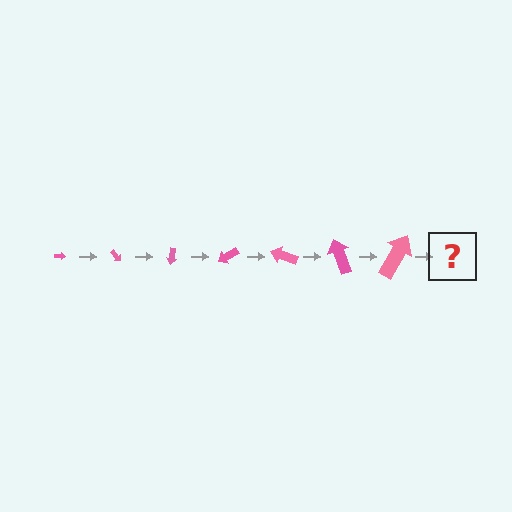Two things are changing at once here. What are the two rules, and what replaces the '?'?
The two rules are that the arrow grows larger each step and it rotates 50 degrees each step. The '?' should be an arrow, larger than the previous one and rotated 350 degrees from the start.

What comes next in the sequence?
The next element should be an arrow, larger than the previous one and rotated 350 degrees from the start.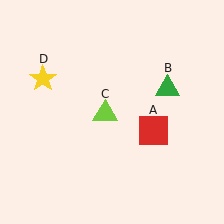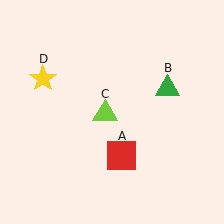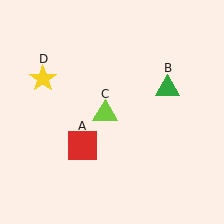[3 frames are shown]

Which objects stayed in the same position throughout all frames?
Green triangle (object B) and lime triangle (object C) and yellow star (object D) remained stationary.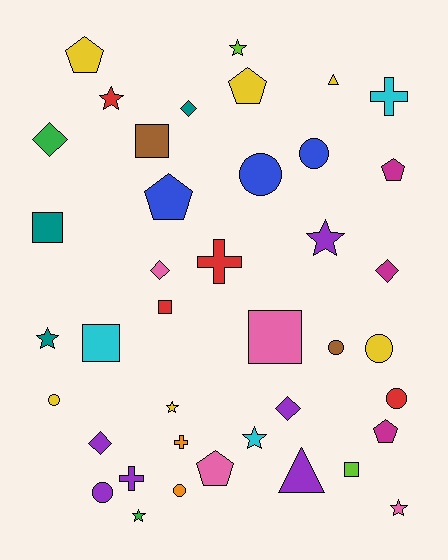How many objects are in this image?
There are 40 objects.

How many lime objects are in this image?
There are 2 lime objects.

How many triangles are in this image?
There are 2 triangles.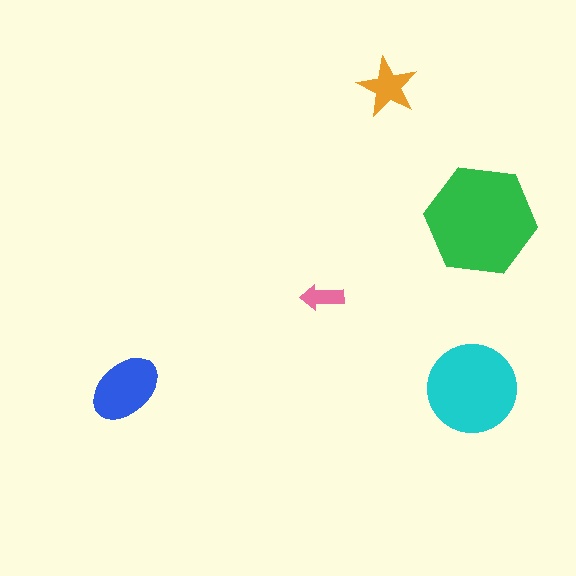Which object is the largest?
The green hexagon.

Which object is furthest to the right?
The green hexagon is rightmost.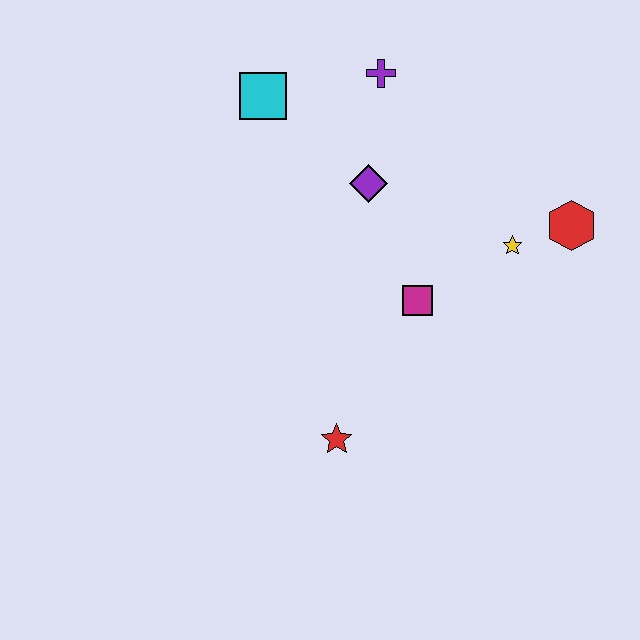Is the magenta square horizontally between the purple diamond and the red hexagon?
Yes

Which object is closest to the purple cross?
The purple diamond is closest to the purple cross.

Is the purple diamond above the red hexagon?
Yes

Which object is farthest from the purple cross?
The red star is farthest from the purple cross.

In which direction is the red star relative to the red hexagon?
The red star is to the left of the red hexagon.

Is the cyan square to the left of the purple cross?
Yes